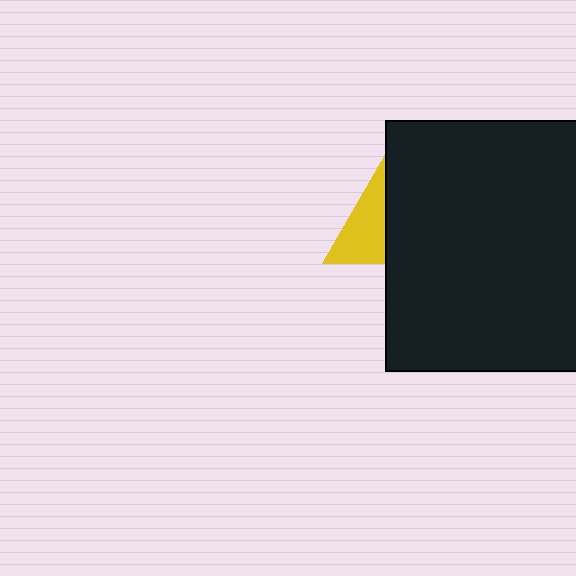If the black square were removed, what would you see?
You would see the complete yellow triangle.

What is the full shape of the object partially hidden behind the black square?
The partially hidden object is a yellow triangle.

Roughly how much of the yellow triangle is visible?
About half of it is visible (roughly 50%).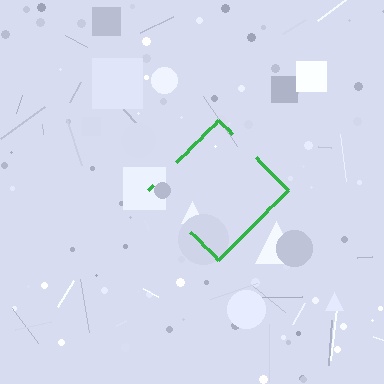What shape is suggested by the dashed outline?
The dashed outline suggests a diamond.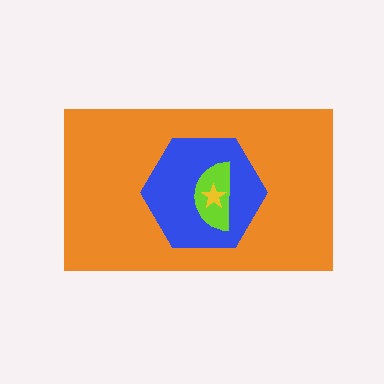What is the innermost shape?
The yellow star.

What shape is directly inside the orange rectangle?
The blue hexagon.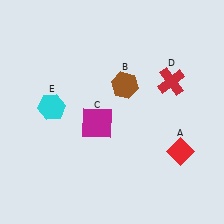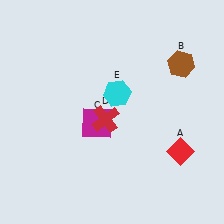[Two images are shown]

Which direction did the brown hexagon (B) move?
The brown hexagon (B) moved right.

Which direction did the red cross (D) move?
The red cross (D) moved left.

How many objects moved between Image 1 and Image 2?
3 objects moved between the two images.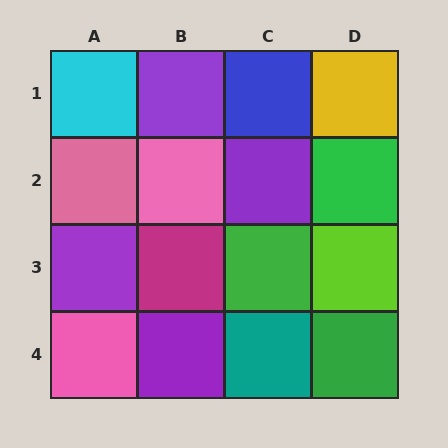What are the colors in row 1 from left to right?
Cyan, purple, blue, yellow.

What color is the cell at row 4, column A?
Pink.